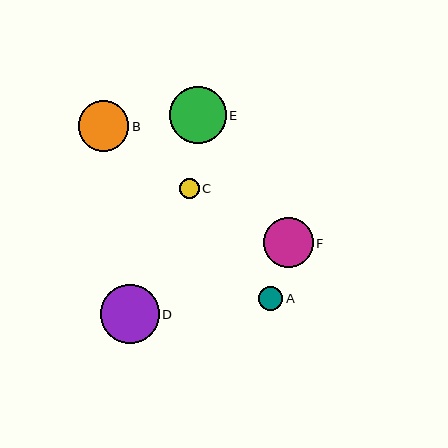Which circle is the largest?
Circle D is the largest with a size of approximately 59 pixels.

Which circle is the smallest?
Circle C is the smallest with a size of approximately 20 pixels.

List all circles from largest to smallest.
From largest to smallest: D, E, B, F, A, C.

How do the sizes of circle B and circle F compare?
Circle B and circle F are approximately the same size.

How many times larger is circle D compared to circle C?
Circle D is approximately 3.0 times the size of circle C.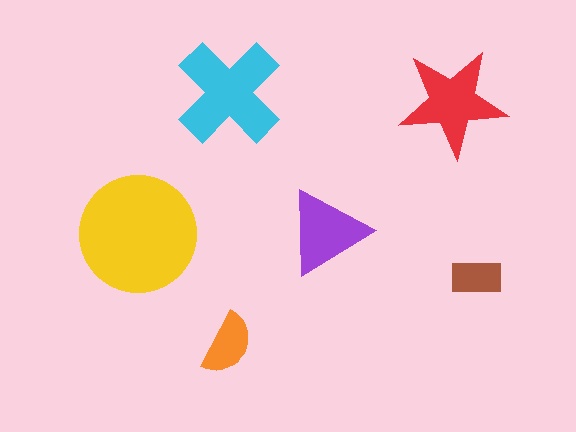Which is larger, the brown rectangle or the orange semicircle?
The orange semicircle.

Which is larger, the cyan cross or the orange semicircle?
The cyan cross.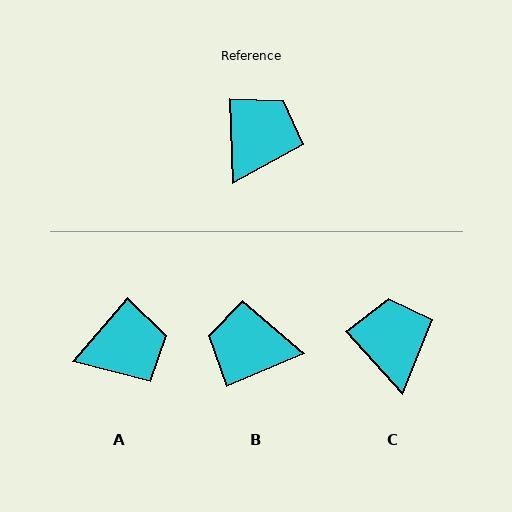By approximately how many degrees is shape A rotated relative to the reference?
Approximately 43 degrees clockwise.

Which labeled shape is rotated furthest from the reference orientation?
B, about 111 degrees away.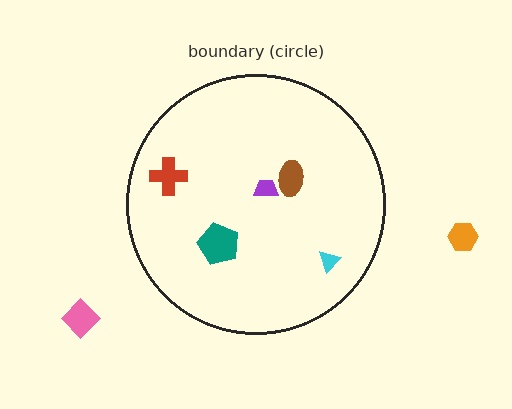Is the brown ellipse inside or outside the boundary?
Inside.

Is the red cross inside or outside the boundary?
Inside.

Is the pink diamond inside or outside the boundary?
Outside.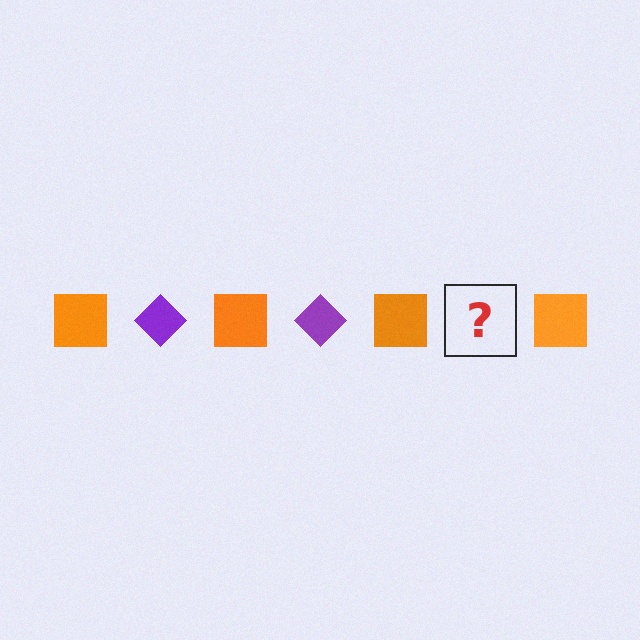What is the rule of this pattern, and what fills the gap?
The rule is that the pattern alternates between orange square and purple diamond. The gap should be filled with a purple diamond.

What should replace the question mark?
The question mark should be replaced with a purple diamond.